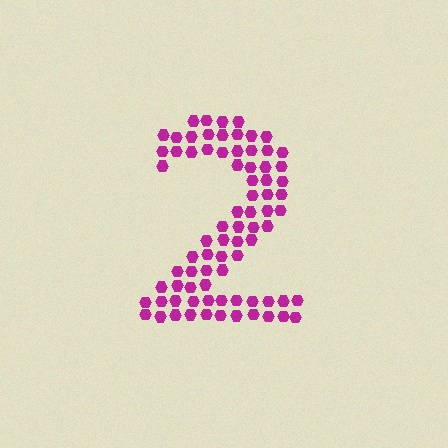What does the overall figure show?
The overall figure shows the digit 2.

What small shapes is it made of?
It is made of small hexagons.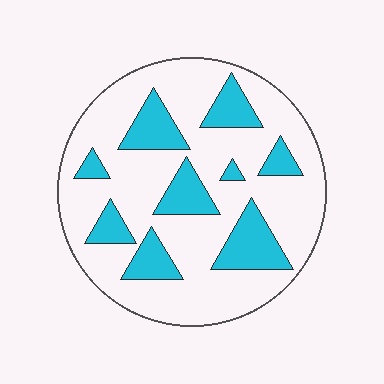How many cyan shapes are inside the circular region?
9.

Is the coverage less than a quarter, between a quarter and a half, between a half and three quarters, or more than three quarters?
Less than a quarter.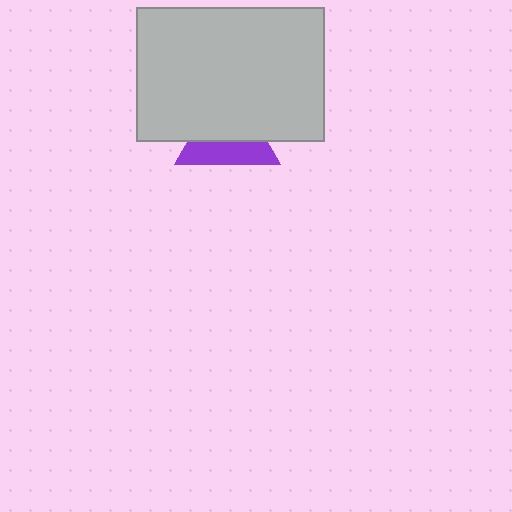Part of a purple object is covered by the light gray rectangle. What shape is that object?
It is a triangle.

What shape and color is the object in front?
The object in front is a light gray rectangle.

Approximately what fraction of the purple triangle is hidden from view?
Roughly 55% of the purple triangle is hidden behind the light gray rectangle.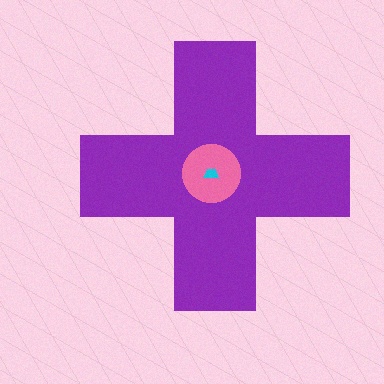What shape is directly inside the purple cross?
The pink circle.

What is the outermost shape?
The purple cross.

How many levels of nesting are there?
3.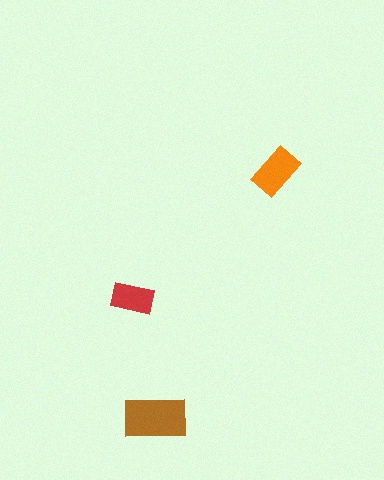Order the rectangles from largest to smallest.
the brown one, the orange one, the red one.